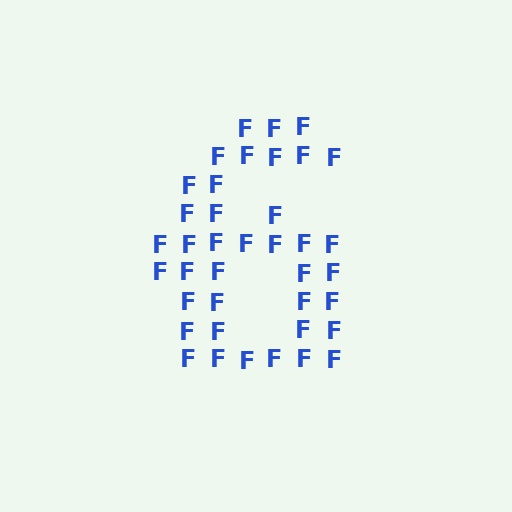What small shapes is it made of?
It is made of small letter F's.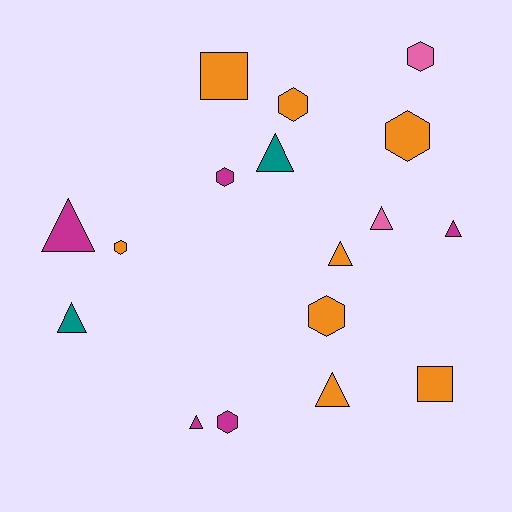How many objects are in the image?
There are 17 objects.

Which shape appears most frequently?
Triangle, with 8 objects.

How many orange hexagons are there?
There are 4 orange hexagons.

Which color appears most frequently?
Orange, with 8 objects.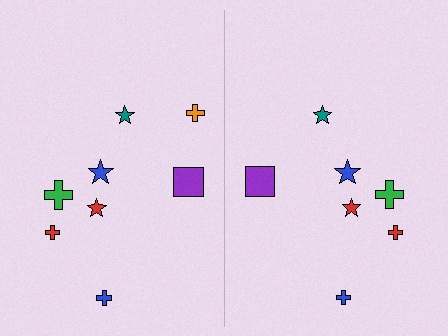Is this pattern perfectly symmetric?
No, the pattern is not perfectly symmetric. A orange cross is missing from the right side.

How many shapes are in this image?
There are 15 shapes in this image.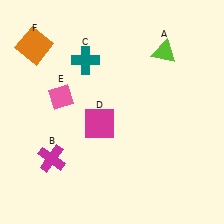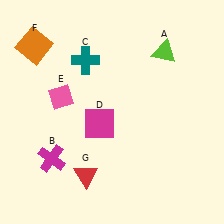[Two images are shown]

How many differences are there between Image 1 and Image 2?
There is 1 difference between the two images.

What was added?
A red triangle (G) was added in Image 2.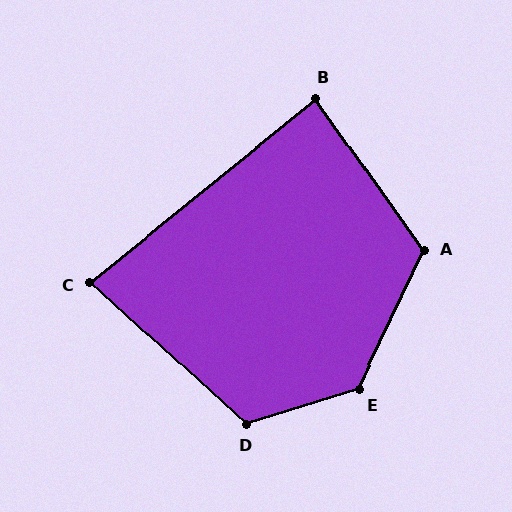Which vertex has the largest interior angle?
E, at approximately 132 degrees.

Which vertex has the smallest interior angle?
C, at approximately 81 degrees.